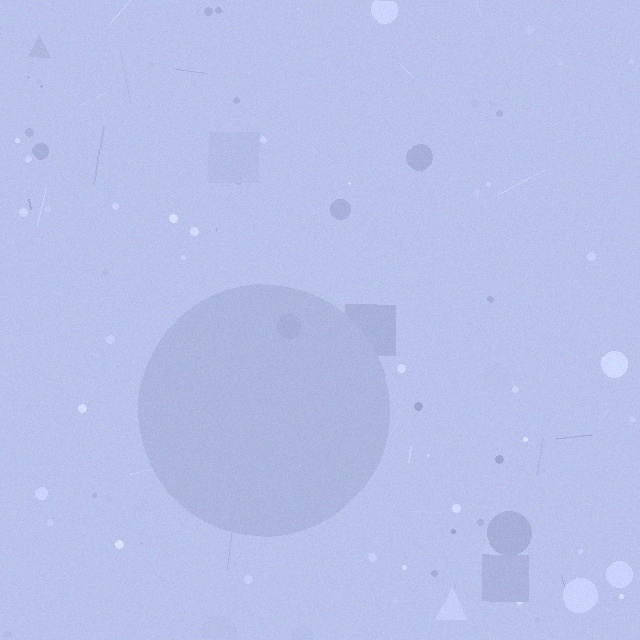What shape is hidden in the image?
A circle is hidden in the image.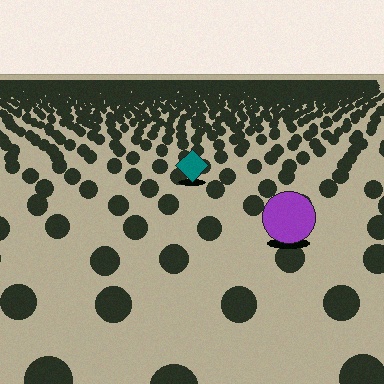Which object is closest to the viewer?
The purple circle is closest. The texture marks near it are larger and more spread out.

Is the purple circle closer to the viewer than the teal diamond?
Yes. The purple circle is closer — you can tell from the texture gradient: the ground texture is coarser near it.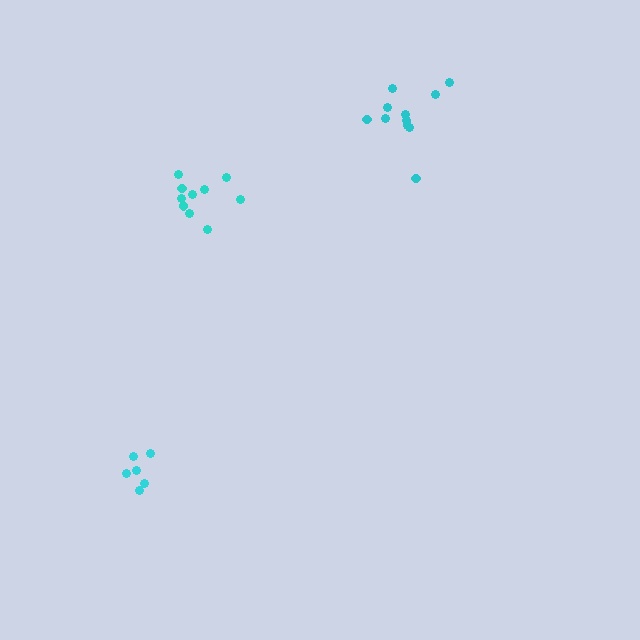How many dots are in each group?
Group 1: 10 dots, Group 2: 6 dots, Group 3: 11 dots (27 total).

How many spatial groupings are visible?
There are 3 spatial groupings.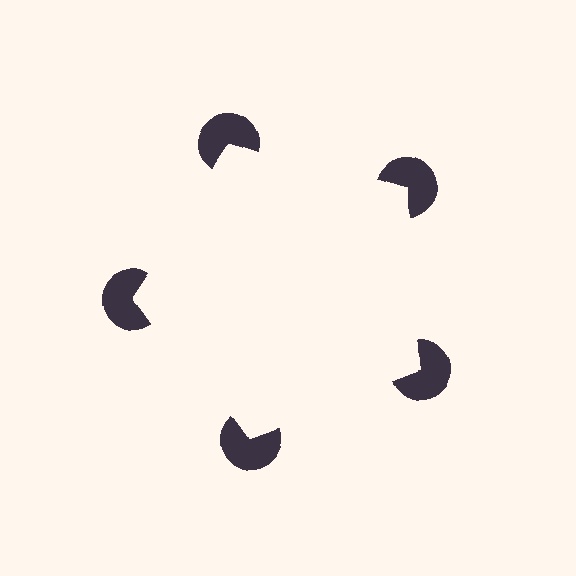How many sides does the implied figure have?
5 sides.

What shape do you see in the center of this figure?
An illusory pentagon — its edges are inferred from the aligned wedge cuts in the pac-man discs, not physically drawn.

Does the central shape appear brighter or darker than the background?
It typically appears slightly brighter than the background, even though no actual brightness change is drawn.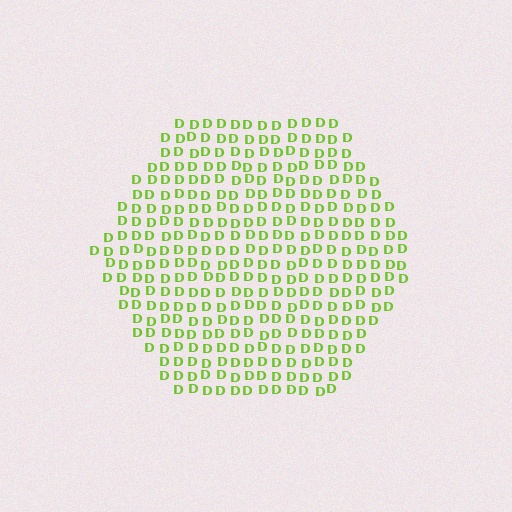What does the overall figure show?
The overall figure shows a hexagon.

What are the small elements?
The small elements are letter D's.